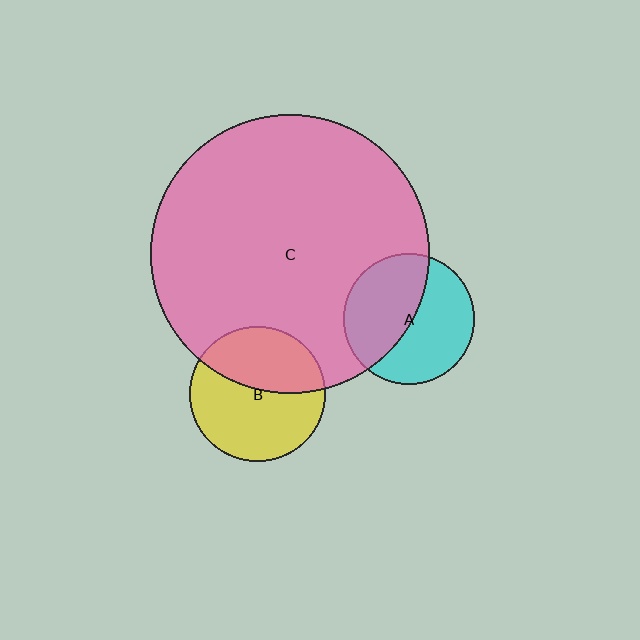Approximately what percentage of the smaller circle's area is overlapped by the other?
Approximately 50%.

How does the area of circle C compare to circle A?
Approximately 4.5 times.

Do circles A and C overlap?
Yes.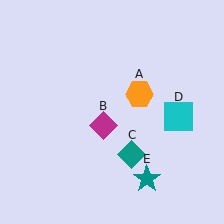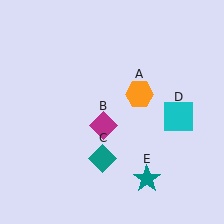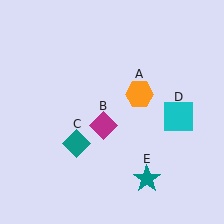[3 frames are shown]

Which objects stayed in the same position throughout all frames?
Orange hexagon (object A) and magenta diamond (object B) and cyan square (object D) and teal star (object E) remained stationary.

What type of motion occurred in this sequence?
The teal diamond (object C) rotated clockwise around the center of the scene.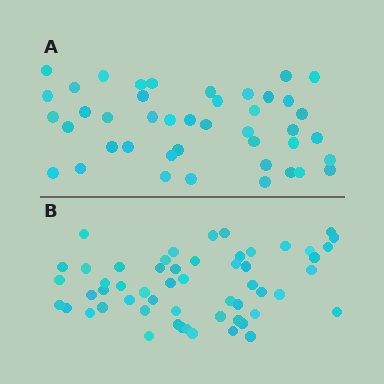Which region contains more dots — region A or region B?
Region B (the bottom region) has more dots.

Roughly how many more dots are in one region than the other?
Region B has roughly 12 or so more dots than region A.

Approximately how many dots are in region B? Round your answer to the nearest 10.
About 60 dots. (The exact count is 55, which rounds to 60.)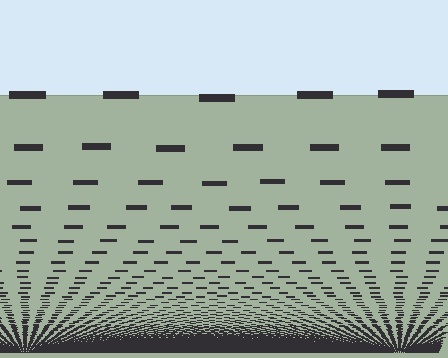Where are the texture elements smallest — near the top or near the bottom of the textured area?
Near the bottom.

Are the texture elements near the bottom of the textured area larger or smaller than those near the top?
Smaller. The gradient is inverted — elements near the bottom are smaller and denser.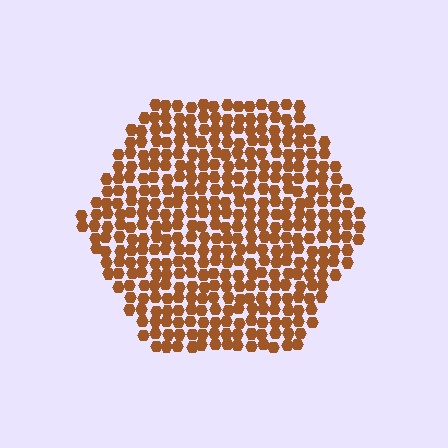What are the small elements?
The small elements are hexagons.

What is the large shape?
The large shape is a hexagon.